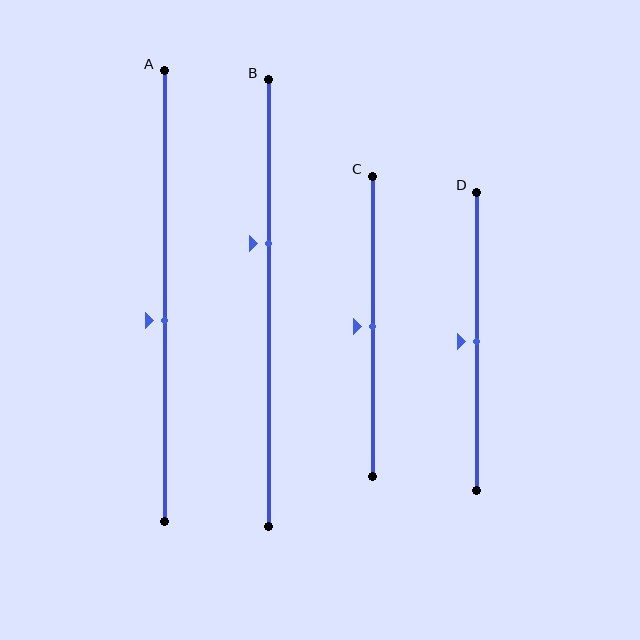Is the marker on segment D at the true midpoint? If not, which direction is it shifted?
Yes, the marker on segment D is at the true midpoint.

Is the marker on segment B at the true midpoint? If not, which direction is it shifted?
No, the marker on segment B is shifted upward by about 13% of the segment length.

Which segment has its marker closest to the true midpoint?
Segment C has its marker closest to the true midpoint.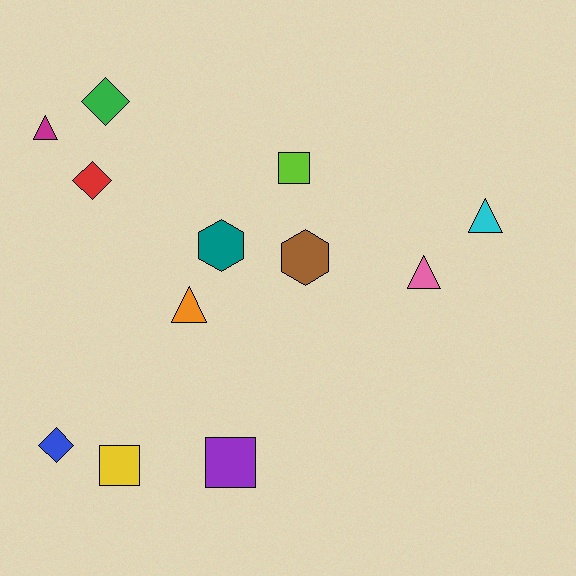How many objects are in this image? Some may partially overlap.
There are 12 objects.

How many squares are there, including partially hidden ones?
There are 3 squares.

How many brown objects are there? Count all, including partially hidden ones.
There is 1 brown object.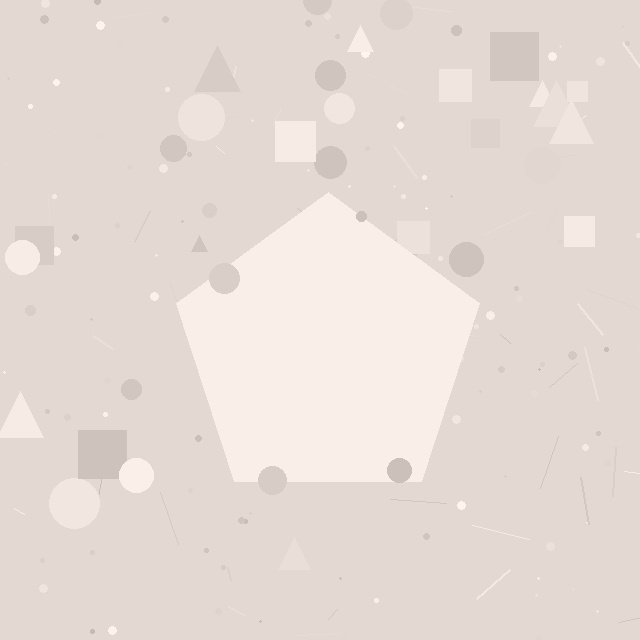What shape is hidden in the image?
A pentagon is hidden in the image.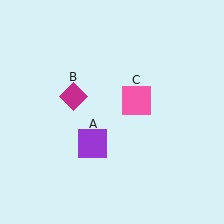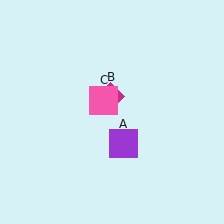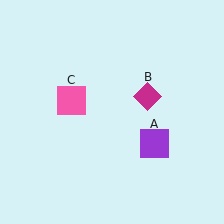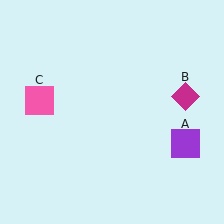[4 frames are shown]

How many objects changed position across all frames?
3 objects changed position: purple square (object A), magenta diamond (object B), pink square (object C).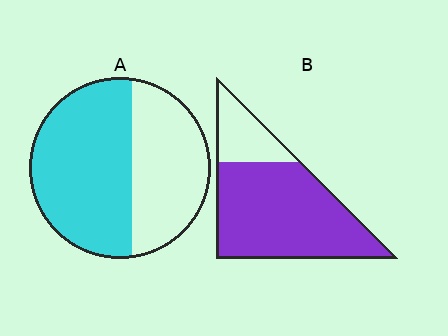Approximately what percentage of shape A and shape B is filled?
A is approximately 60% and B is approximately 80%.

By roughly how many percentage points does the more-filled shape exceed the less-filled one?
By roughly 20 percentage points (B over A).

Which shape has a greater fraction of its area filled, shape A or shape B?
Shape B.